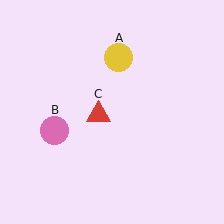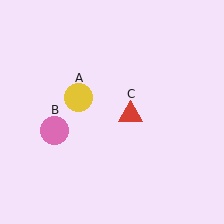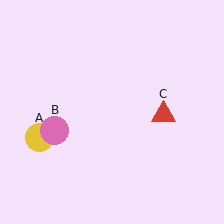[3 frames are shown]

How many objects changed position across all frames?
2 objects changed position: yellow circle (object A), red triangle (object C).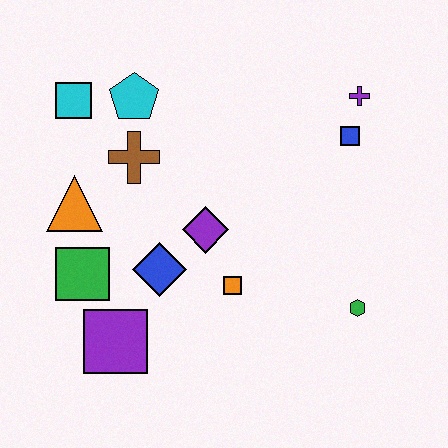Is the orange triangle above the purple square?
Yes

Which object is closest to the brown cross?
The cyan pentagon is closest to the brown cross.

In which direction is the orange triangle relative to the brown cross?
The orange triangle is to the left of the brown cross.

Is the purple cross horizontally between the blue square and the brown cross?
No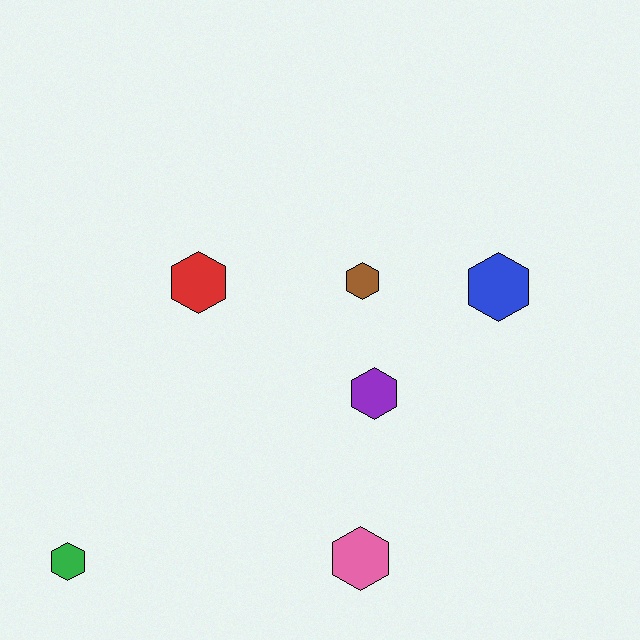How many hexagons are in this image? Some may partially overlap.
There are 6 hexagons.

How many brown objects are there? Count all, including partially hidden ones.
There is 1 brown object.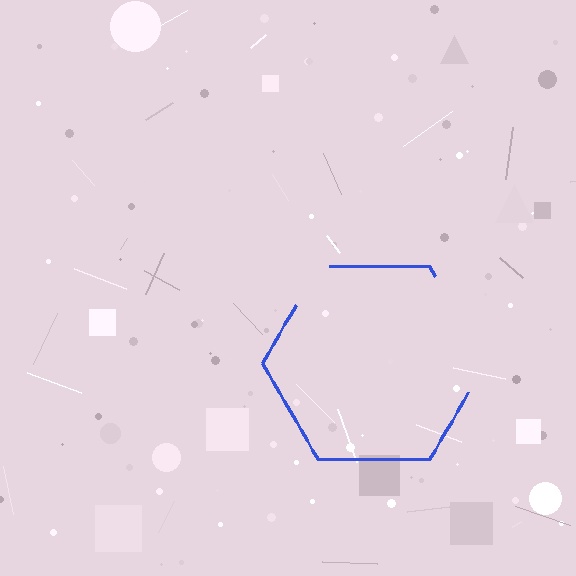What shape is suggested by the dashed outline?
The dashed outline suggests a hexagon.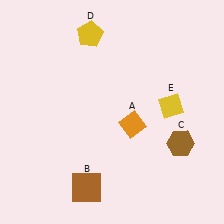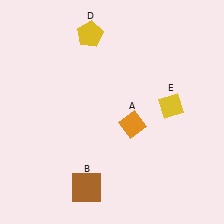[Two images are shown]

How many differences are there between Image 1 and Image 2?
There is 1 difference between the two images.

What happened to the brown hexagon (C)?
The brown hexagon (C) was removed in Image 2. It was in the bottom-right area of Image 1.